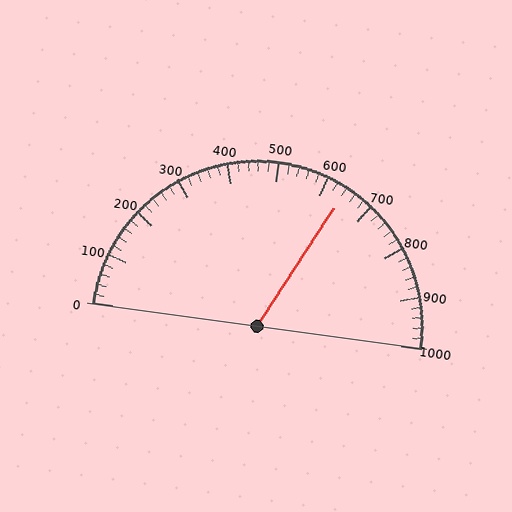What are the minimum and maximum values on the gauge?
The gauge ranges from 0 to 1000.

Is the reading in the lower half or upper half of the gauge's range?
The reading is in the upper half of the range (0 to 1000).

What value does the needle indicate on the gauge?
The needle indicates approximately 640.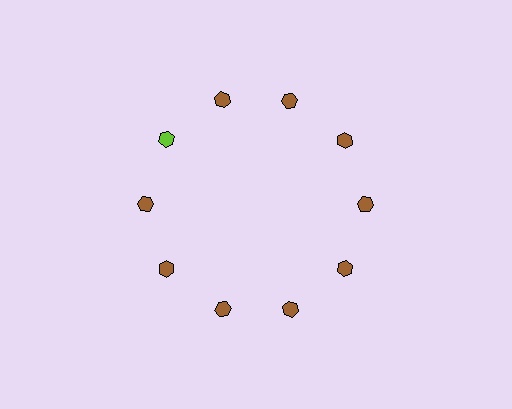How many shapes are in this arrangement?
There are 10 shapes arranged in a ring pattern.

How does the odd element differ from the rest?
It has a different color: lime instead of brown.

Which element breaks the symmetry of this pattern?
The lime hexagon at roughly the 10 o'clock position breaks the symmetry. All other shapes are brown hexagons.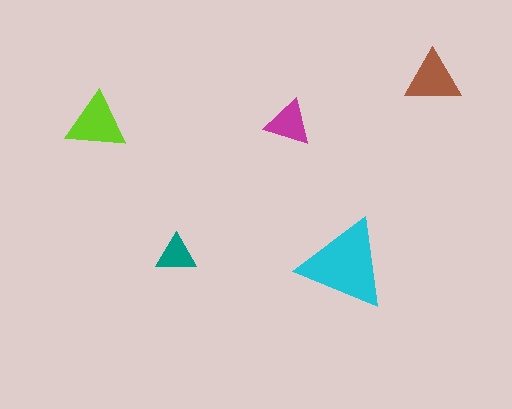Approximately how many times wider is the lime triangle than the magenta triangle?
About 1.5 times wider.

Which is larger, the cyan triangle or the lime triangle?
The cyan one.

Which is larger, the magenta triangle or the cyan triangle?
The cyan one.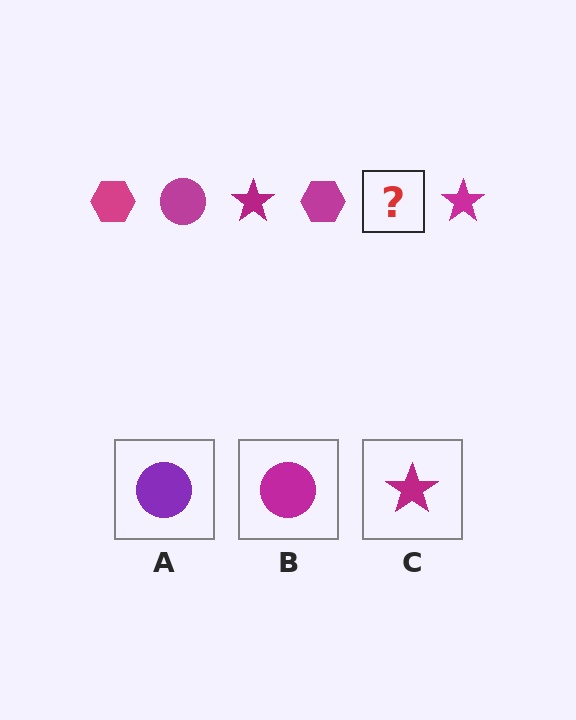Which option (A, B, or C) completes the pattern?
B.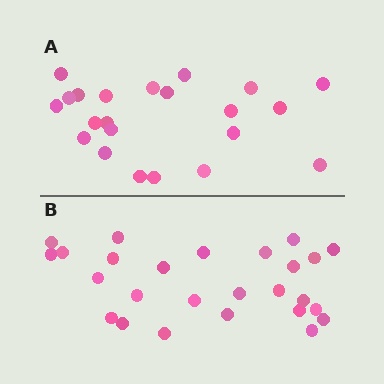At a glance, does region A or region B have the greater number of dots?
Region B (the bottom region) has more dots.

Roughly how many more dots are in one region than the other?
Region B has about 4 more dots than region A.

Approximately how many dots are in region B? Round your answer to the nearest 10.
About 30 dots. (The exact count is 26, which rounds to 30.)